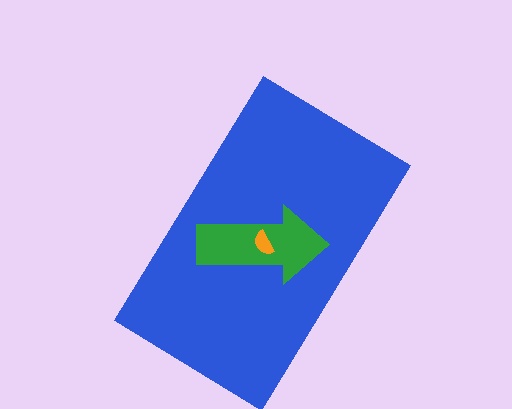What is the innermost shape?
The orange semicircle.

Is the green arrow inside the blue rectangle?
Yes.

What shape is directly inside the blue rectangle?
The green arrow.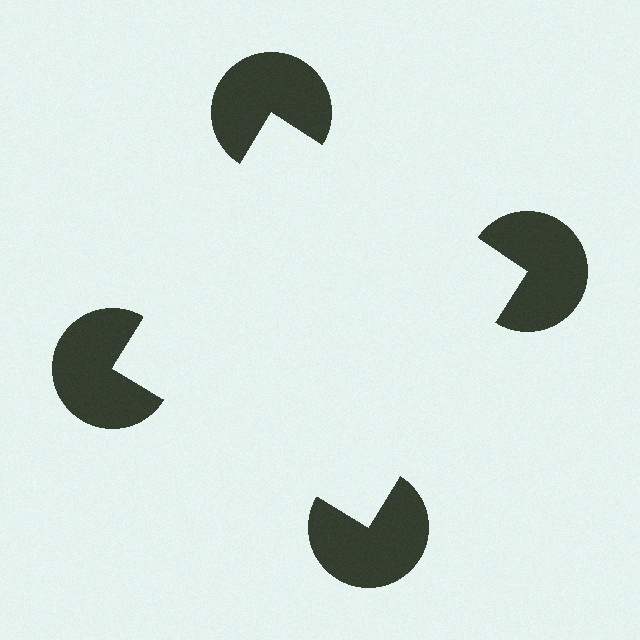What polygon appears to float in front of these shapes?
An illusory square — its edges are inferred from the aligned wedge cuts in the pac-man discs, not physically drawn.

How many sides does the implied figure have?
4 sides.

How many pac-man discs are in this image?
There are 4 — one at each vertex of the illusory square.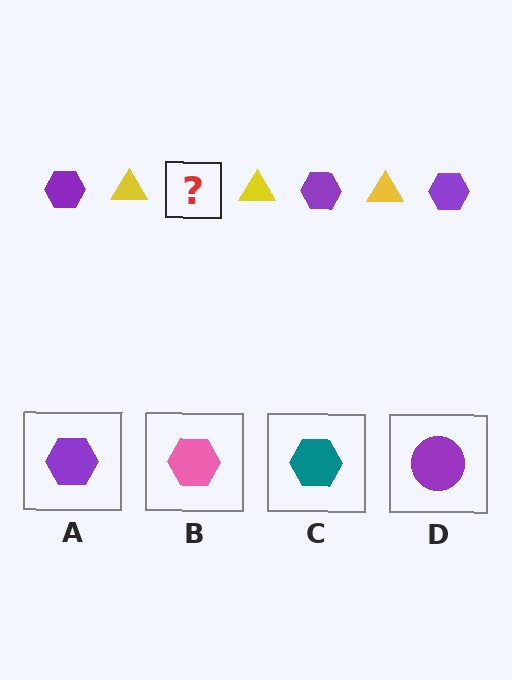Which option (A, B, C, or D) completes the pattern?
A.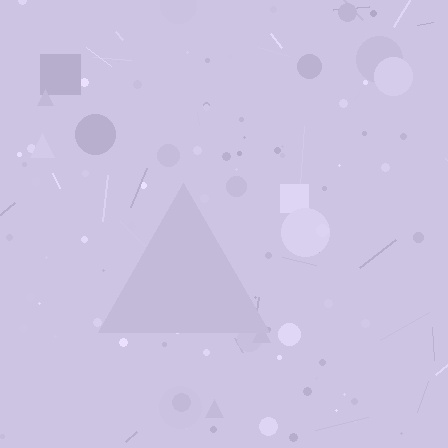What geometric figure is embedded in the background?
A triangle is embedded in the background.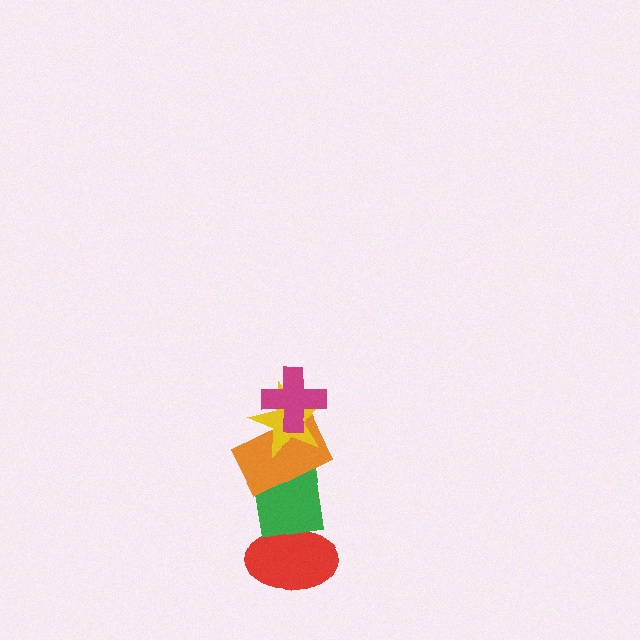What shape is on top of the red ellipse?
The green square is on top of the red ellipse.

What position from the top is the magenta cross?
The magenta cross is 1st from the top.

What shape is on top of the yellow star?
The magenta cross is on top of the yellow star.